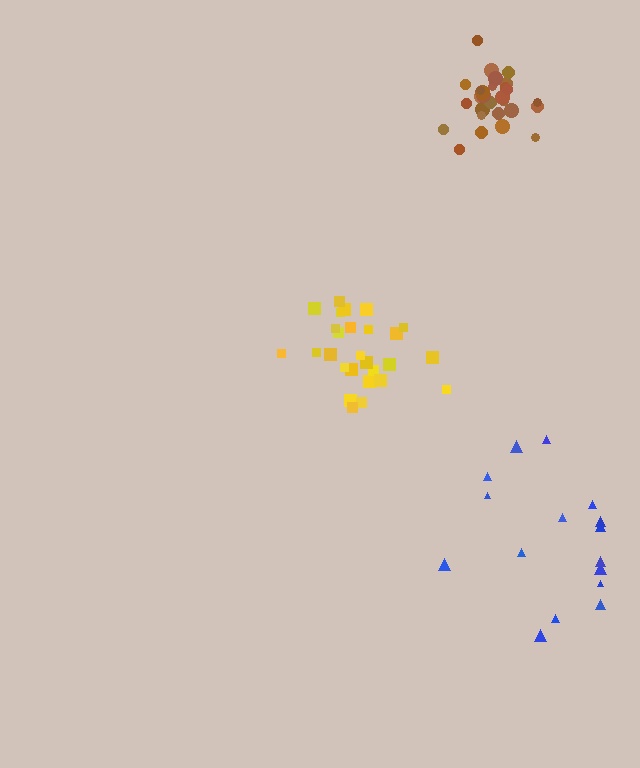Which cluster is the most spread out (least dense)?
Blue.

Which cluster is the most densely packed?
Brown.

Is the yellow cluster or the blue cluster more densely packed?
Yellow.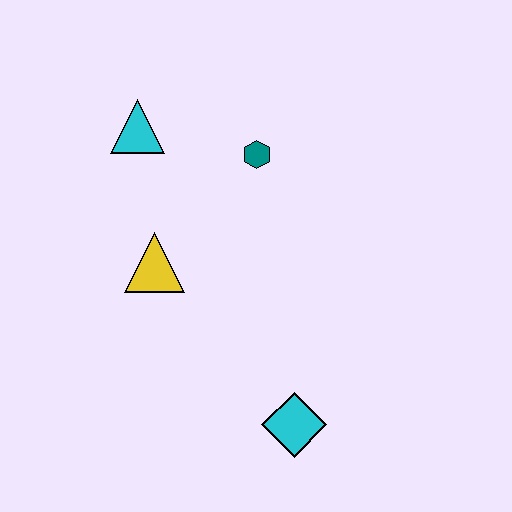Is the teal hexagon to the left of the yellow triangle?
No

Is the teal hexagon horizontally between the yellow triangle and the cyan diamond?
Yes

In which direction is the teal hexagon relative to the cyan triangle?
The teal hexagon is to the right of the cyan triangle.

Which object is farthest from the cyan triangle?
The cyan diamond is farthest from the cyan triangle.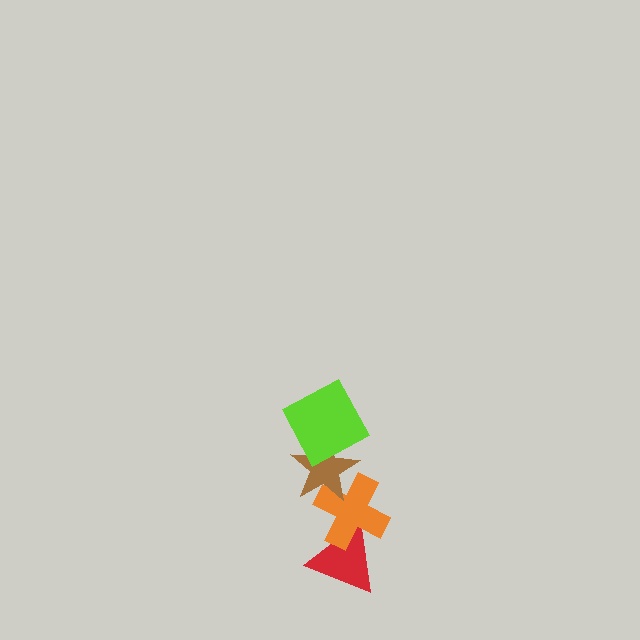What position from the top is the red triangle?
The red triangle is 4th from the top.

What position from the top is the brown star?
The brown star is 2nd from the top.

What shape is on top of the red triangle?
The orange cross is on top of the red triangle.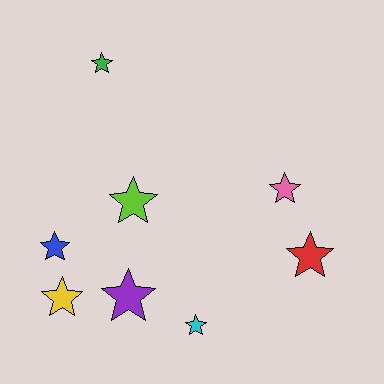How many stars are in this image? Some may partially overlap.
There are 8 stars.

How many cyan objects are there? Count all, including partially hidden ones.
There is 1 cyan object.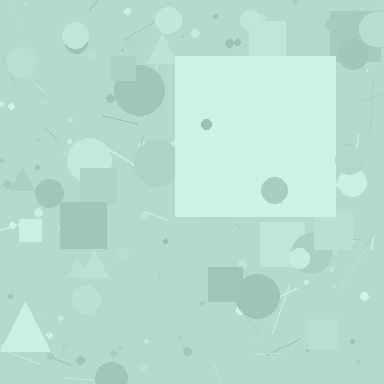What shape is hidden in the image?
A square is hidden in the image.